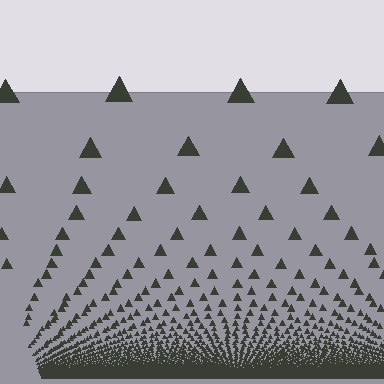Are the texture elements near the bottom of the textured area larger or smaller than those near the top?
Smaller. The gradient is inverted — elements near the bottom are smaller and denser.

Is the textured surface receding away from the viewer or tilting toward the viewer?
The surface appears to tilt toward the viewer. Texture elements get larger and sparser toward the top.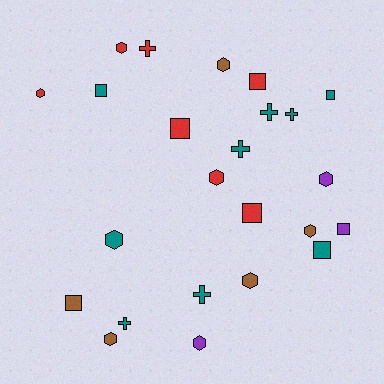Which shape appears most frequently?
Hexagon, with 10 objects.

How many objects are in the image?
There are 24 objects.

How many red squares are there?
There are 3 red squares.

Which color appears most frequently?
Teal, with 9 objects.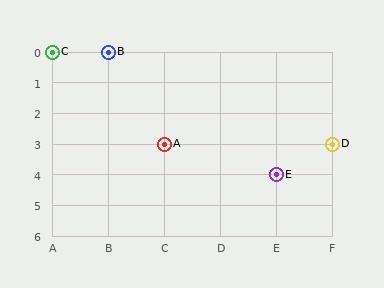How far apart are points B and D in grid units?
Points B and D are 4 columns and 3 rows apart (about 5.0 grid units diagonally).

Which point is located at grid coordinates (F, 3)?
Point D is at (F, 3).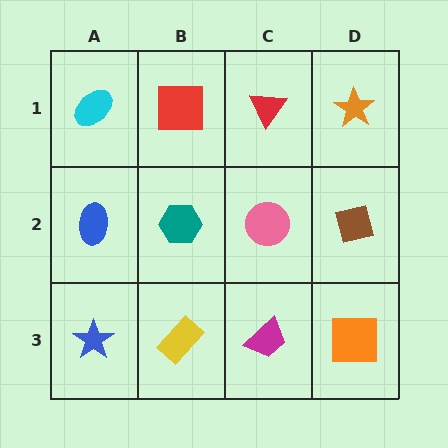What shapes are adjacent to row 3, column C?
A pink circle (row 2, column C), a yellow rectangle (row 3, column B), an orange square (row 3, column D).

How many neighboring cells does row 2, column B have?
4.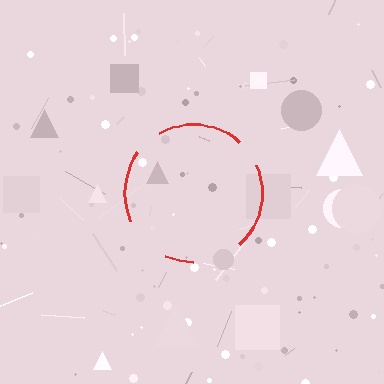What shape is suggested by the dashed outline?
The dashed outline suggests a circle.